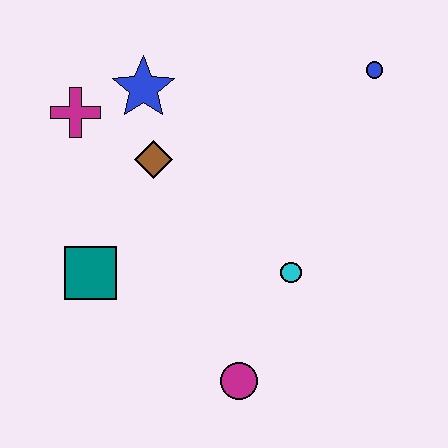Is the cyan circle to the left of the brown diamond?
No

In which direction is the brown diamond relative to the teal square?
The brown diamond is above the teal square.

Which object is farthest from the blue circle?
The teal square is farthest from the blue circle.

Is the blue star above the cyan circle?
Yes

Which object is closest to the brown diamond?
The blue star is closest to the brown diamond.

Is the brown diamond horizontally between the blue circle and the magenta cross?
Yes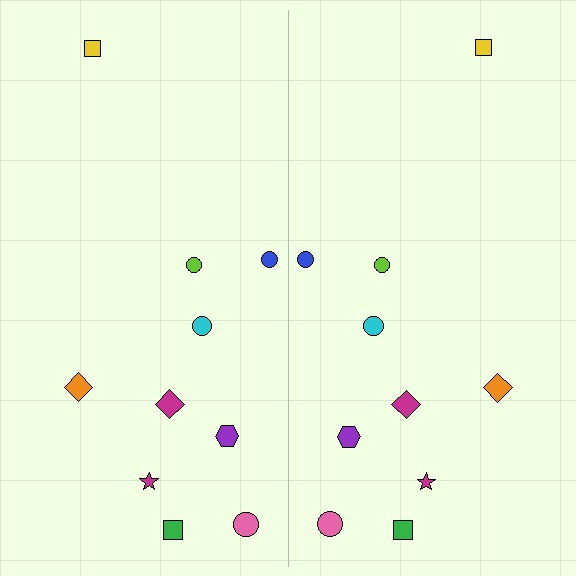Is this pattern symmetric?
Yes, this pattern has bilateral (reflection) symmetry.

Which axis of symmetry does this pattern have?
The pattern has a vertical axis of symmetry running through the center of the image.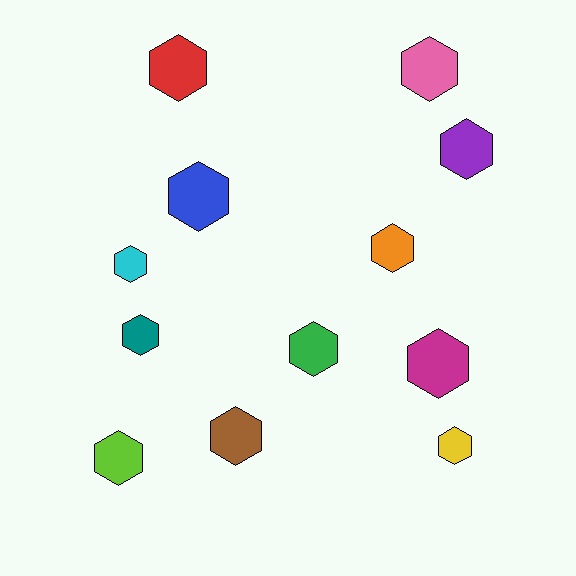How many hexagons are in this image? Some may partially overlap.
There are 12 hexagons.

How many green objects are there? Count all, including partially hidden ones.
There is 1 green object.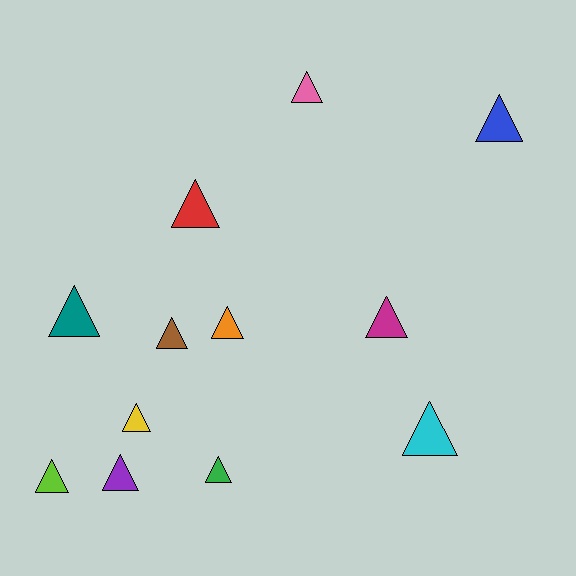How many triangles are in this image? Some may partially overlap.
There are 12 triangles.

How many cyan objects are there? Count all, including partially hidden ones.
There is 1 cyan object.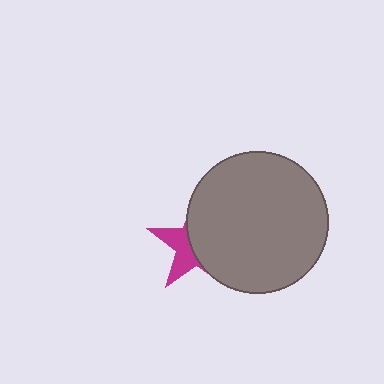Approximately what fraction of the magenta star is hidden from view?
Roughly 62% of the magenta star is hidden behind the gray circle.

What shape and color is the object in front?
The object in front is a gray circle.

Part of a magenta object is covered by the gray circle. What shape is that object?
It is a star.